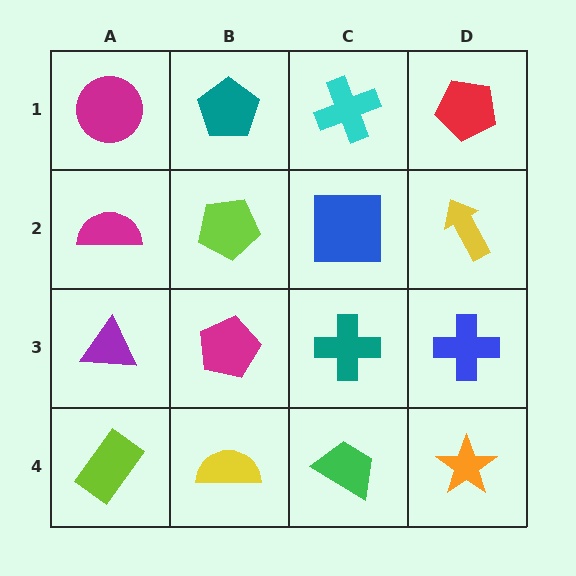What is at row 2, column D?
A yellow arrow.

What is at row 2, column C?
A blue square.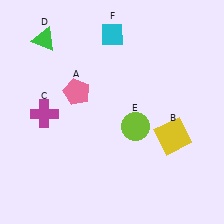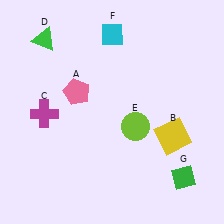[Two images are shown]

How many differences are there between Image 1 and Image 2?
There is 1 difference between the two images.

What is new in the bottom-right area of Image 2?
A green diamond (G) was added in the bottom-right area of Image 2.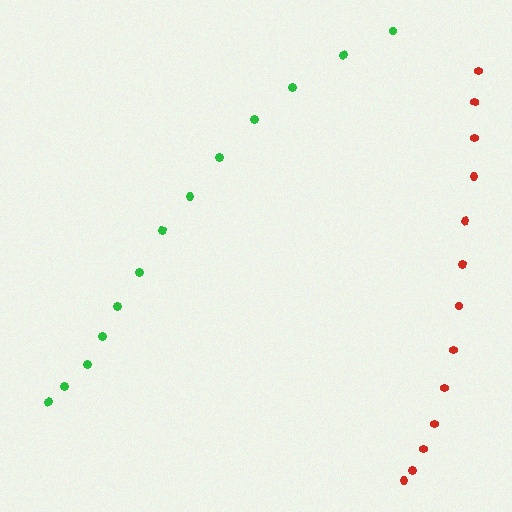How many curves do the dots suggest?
There are 2 distinct paths.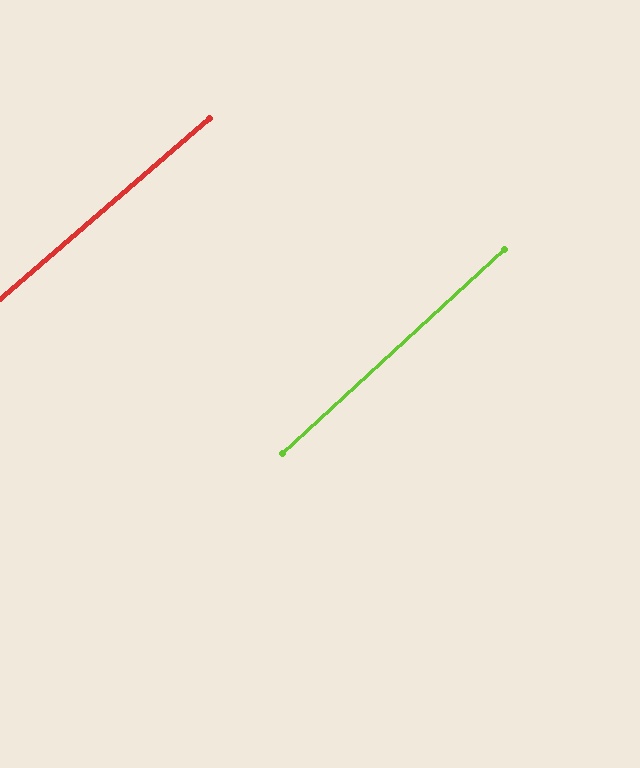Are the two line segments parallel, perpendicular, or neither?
Parallel — their directions differ by only 1.8°.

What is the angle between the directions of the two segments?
Approximately 2 degrees.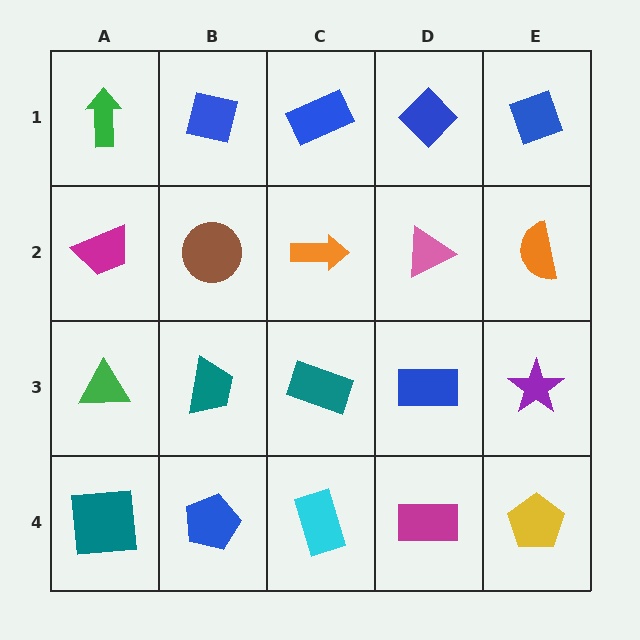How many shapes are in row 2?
5 shapes.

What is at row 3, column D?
A blue rectangle.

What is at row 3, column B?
A teal trapezoid.